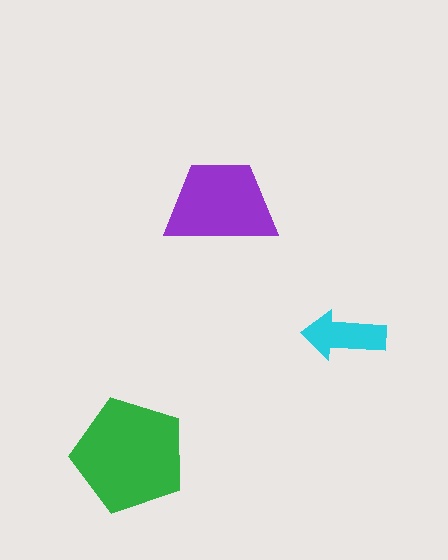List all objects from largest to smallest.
The green pentagon, the purple trapezoid, the cyan arrow.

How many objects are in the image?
There are 3 objects in the image.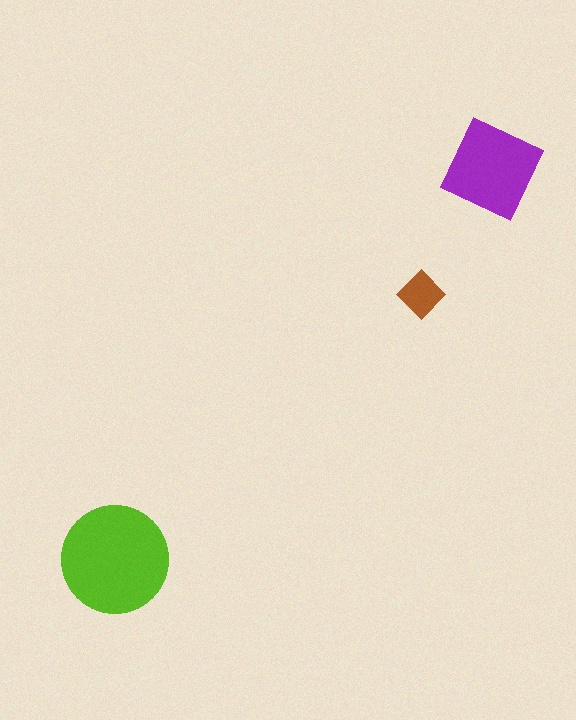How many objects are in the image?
There are 3 objects in the image.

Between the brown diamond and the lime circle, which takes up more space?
The lime circle.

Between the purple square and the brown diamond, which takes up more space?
The purple square.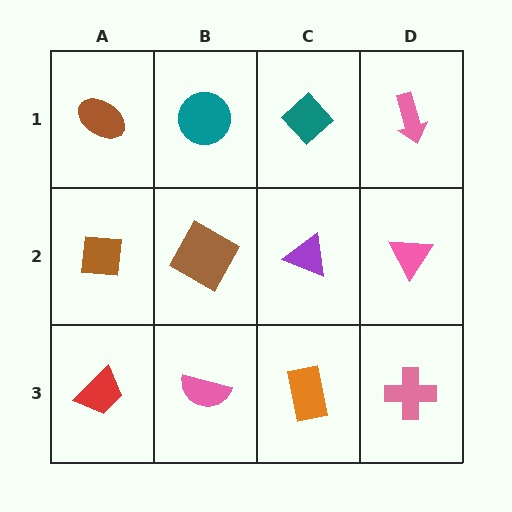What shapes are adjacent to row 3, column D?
A pink triangle (row 2, column D), an orange rectangle (row 3, column C).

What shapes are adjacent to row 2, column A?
A brown ellipse (row 1, column A), a red trapezoid (row 3, column A), a brown square (row 2, column B).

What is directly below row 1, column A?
A brown square.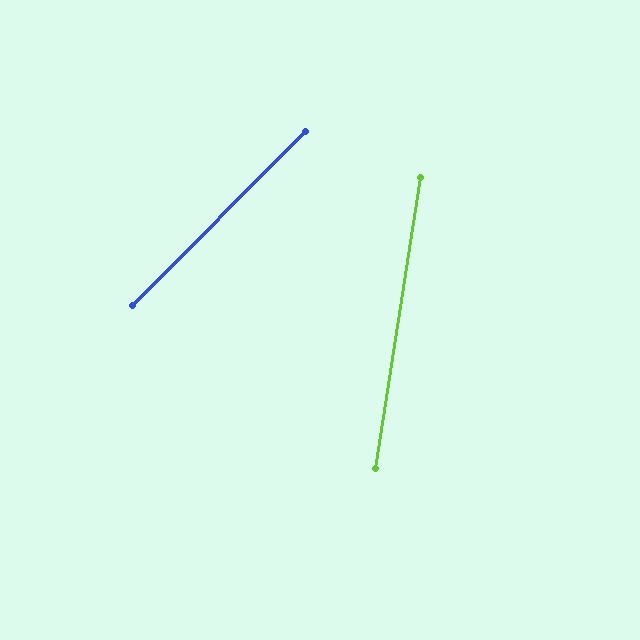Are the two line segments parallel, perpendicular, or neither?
Neither parallel nor perpendicular — they differ by about 36°.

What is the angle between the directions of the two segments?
Approximately 36 degrees.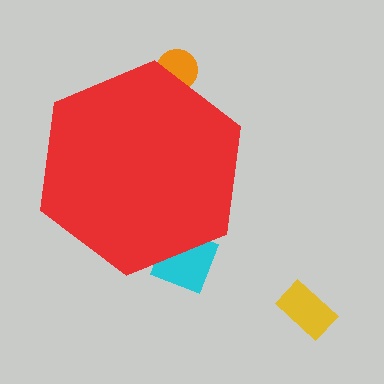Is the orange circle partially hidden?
Yes, the orange circle is partially hidden behind the red hexagon.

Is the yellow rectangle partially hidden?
No, the yellow rectangle is fully visible.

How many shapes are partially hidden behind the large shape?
2 shapes are partially hidden.